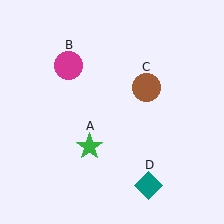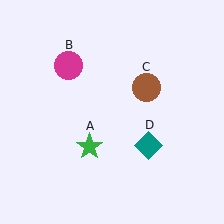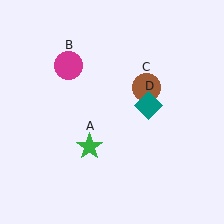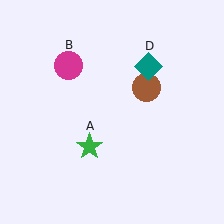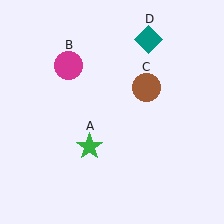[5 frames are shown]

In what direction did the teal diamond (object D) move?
The teal diamond (object D) moved up.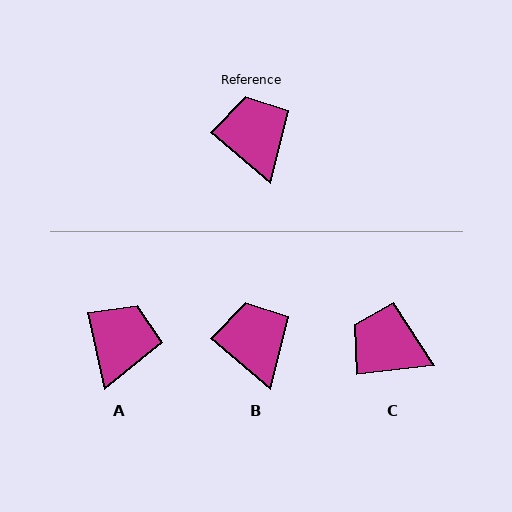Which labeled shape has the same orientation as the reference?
B.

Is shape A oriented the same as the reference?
No, it is off by about 38 degrees.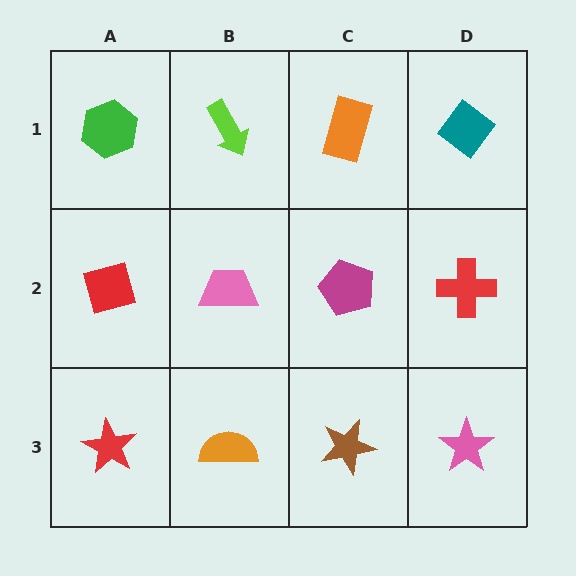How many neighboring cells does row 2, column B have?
4.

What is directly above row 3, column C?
A magenta pentagon.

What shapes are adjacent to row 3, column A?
A red diamond (row 2, column A), an orange semicircle (row 3, column B).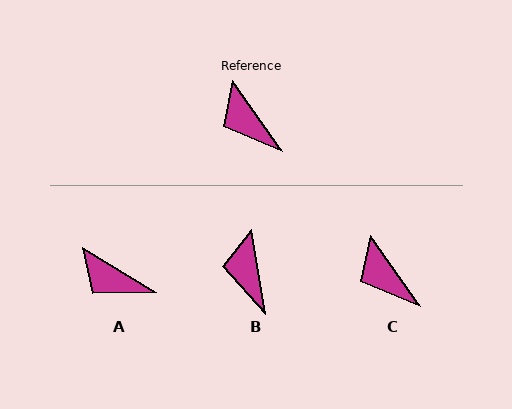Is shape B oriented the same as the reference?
No, it is off by about 26 degrees.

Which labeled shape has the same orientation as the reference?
C.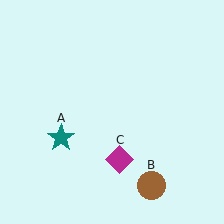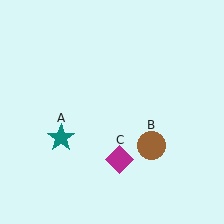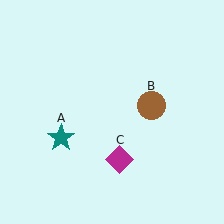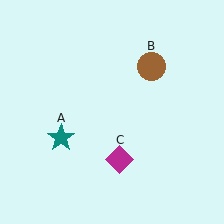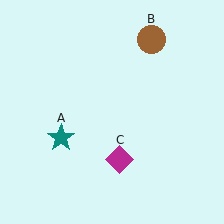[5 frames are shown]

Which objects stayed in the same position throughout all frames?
Teal star (object A) and magenta diamond (object C) remained stationary.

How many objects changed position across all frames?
1 object changed position: brown circle (object B).